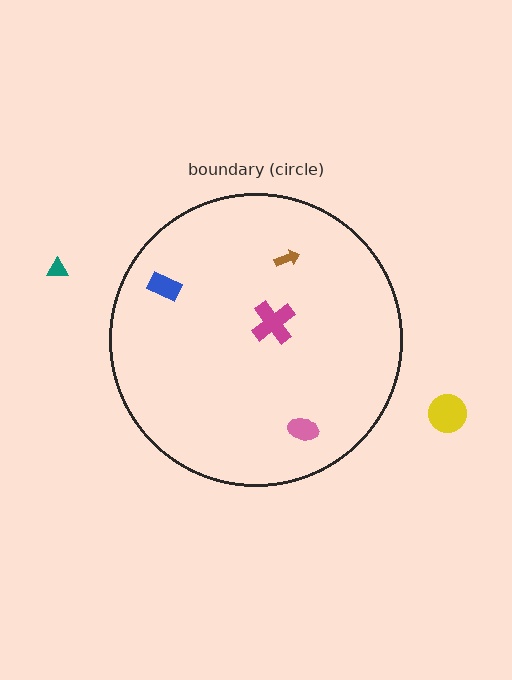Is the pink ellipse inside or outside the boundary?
Inside.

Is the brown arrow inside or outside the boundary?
Inside.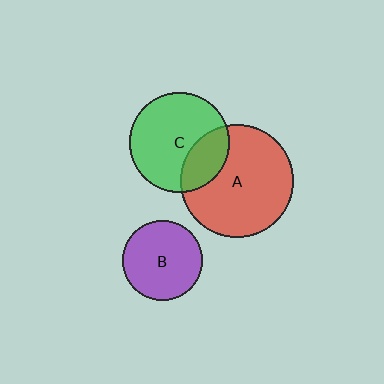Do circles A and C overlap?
Yes.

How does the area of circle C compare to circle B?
Approximately 1.5 times.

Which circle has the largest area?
Circle A (red).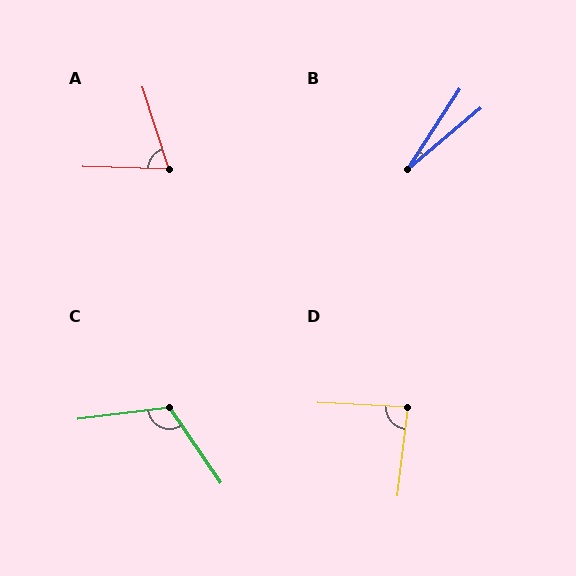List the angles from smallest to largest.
B (17°), A (71°), D (86°), C (117°).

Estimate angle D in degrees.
Approximately 86 degrees.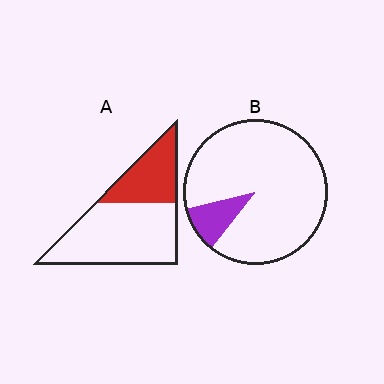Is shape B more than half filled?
No.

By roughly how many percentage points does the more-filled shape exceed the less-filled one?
By roughly 25 percentage points (A over B).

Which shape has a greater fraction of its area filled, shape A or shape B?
Shape A.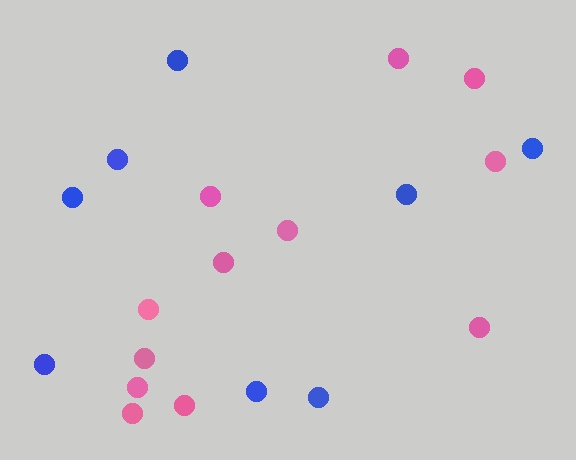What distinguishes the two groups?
There are 2 groups: one group of pink circles (12) and one group of blue circles (8).